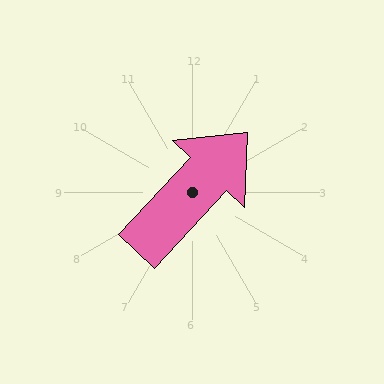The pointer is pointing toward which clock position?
Roughly 1 o'clock.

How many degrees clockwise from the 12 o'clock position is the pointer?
Approximately 43 degrees.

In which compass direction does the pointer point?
Northeast.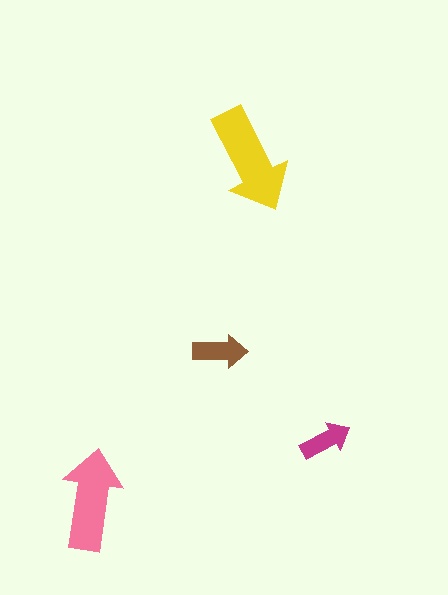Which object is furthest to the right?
The magenta arrow is rightmost.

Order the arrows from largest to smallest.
the yellow one, the pink one, the brown one, the magenta one.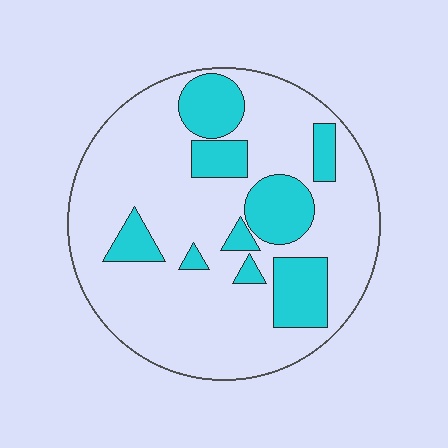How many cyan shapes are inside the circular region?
9.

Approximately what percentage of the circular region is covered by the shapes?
Approximately 25%.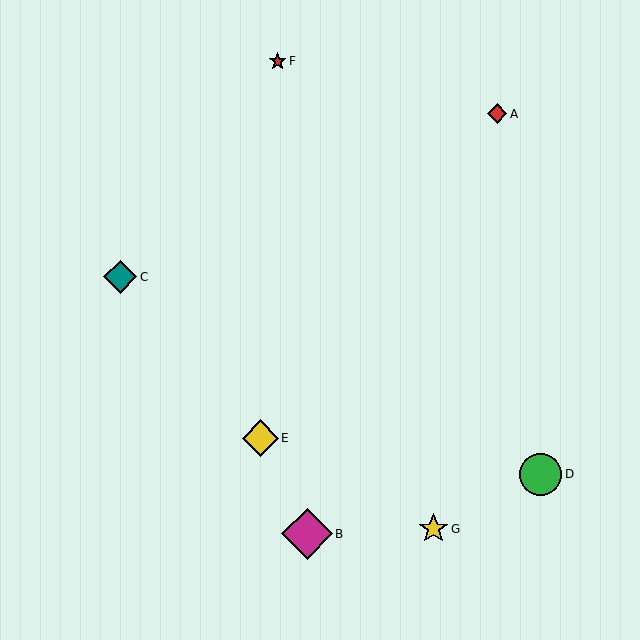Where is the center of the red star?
The center of the red star is at (278, 61).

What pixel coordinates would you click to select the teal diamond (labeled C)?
Click at (120, 277) to select the teal diamond C.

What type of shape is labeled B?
Shape B is a magenta diamond.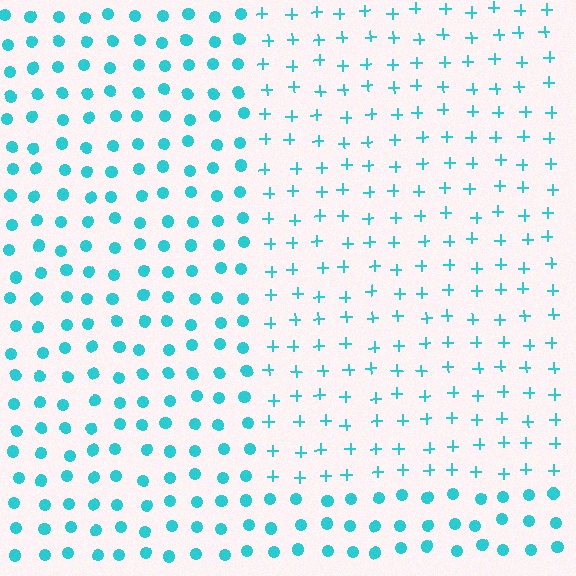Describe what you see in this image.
The image is filled with small cyan elements arranged in a uniform grid. A rectangle-shaped region contains plus signs, while the surrounding area contains circles. The boundary is defined purely by the change in element shape.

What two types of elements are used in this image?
The image uses plus signs inside the rectangle region and circles outside it.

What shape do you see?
I see a rectangle.